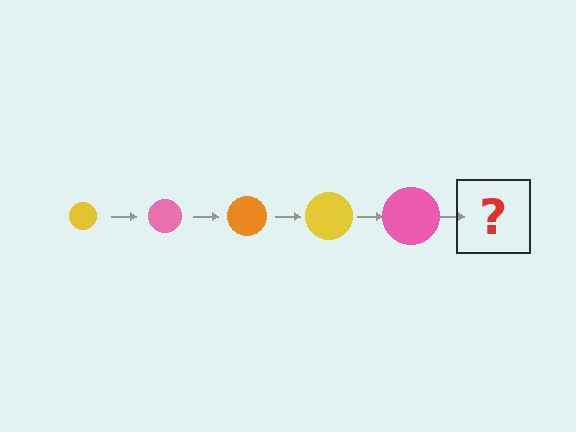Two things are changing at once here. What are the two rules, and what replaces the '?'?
The two rules are that the circle grows larger each step and the color cycles through yellow, pink, and orange. The '?' should be an orange circle, larger than the previous one.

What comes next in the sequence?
The next element should be an orange circle, larger than the previous one.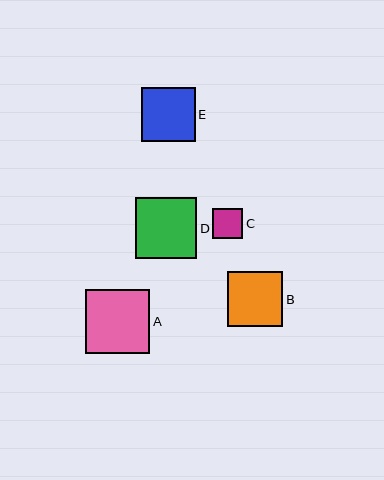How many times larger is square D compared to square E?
Square D is approximately 1.1 times the size of square E.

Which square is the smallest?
Square C is the smallest with a size of approximately 30 pixels.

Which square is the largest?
Square A is the largest with a size of approximately 64 pixels.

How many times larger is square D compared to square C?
Square D is approximately 2.1 times the size of square C.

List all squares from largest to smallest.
From largest to smallest: A, D, B, E, C.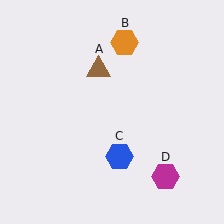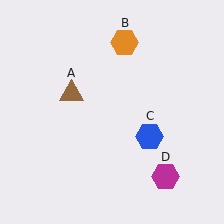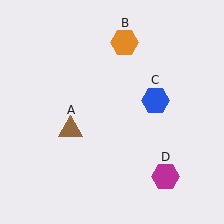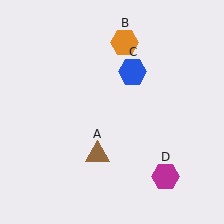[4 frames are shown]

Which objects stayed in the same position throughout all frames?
Orange hexagon (object B) and magenta hexagon (object D) remained stationary.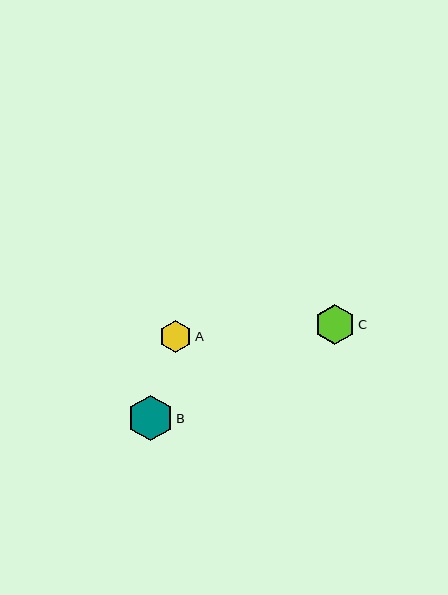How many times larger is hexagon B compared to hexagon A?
Hexagon B is approximately 1.4 times the size of hexagon A.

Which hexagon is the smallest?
Hexagon A is the smallest with a size of approximately 33 pixels.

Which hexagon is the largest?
Hexagon B is the largest with a size of approximately 45 pixels.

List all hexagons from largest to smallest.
From largest to smallest: B, C, A.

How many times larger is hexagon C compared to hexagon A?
Hexagon C is approximately 1.2 times the size of hexagon A.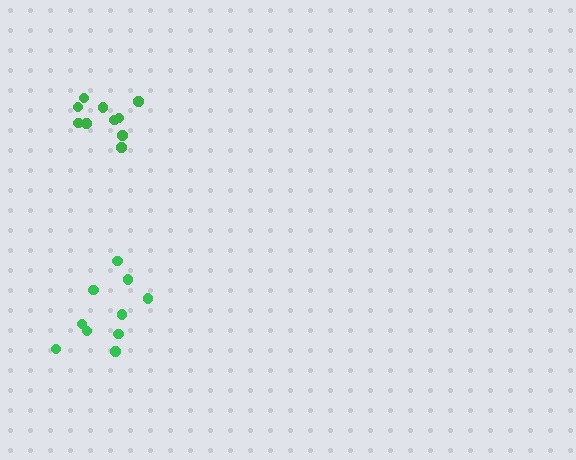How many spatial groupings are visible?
There are 2 spatial groupings.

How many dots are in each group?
Group 1: 10 dots, Group 2: 10 dots (20 total).